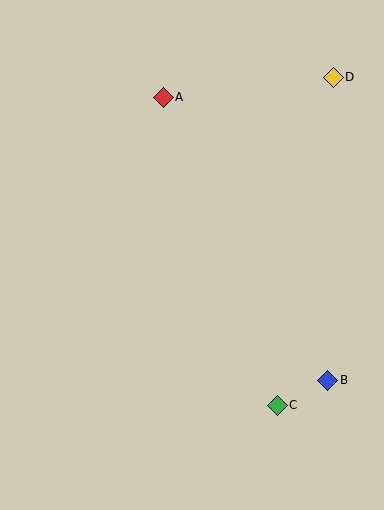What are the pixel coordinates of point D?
Point D is at (334, 77).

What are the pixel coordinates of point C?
Point C is at (277, 405).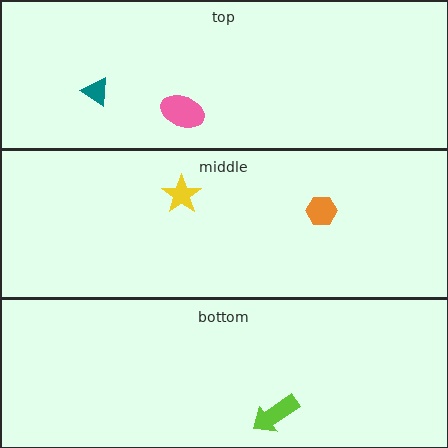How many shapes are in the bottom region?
1.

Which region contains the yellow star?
The middle region.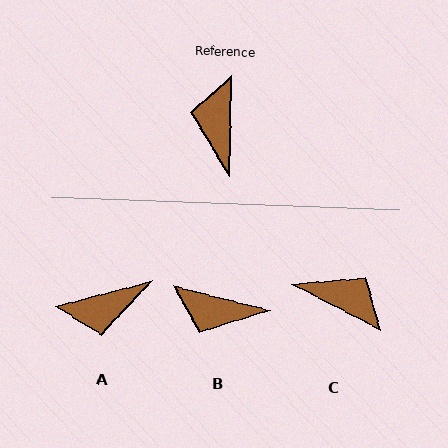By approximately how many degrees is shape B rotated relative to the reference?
Approximately 78 degrees counter-clockwise.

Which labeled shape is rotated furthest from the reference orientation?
C, about 116 degrees away.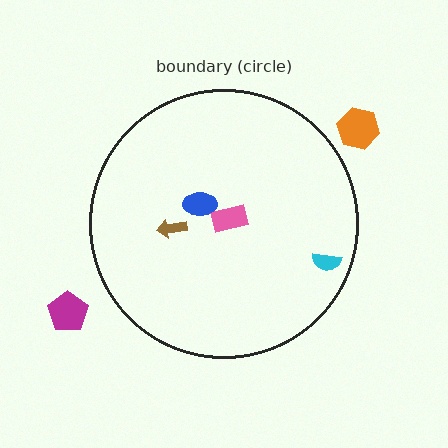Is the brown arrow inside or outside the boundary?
Inside.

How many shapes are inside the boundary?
4 inside, 2 outside.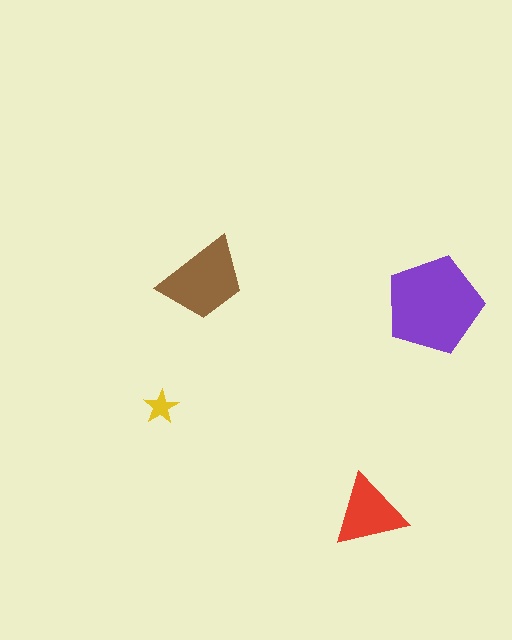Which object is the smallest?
The yellow star.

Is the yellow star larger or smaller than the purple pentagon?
Smaller.